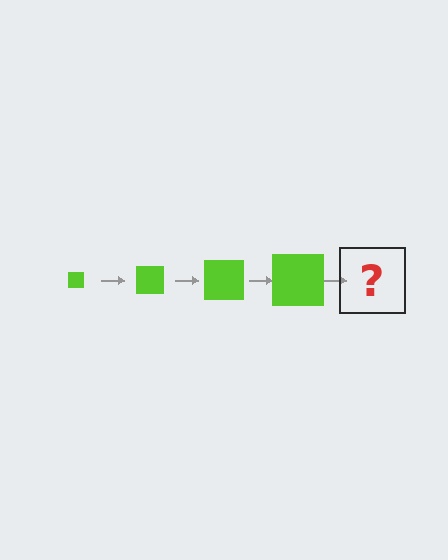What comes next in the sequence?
The next element should be a lime square, larger than the previous one.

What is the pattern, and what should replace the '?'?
The pattern is that the square gets progressively larger each step. The '?' should be a lime square, larger than the previous one.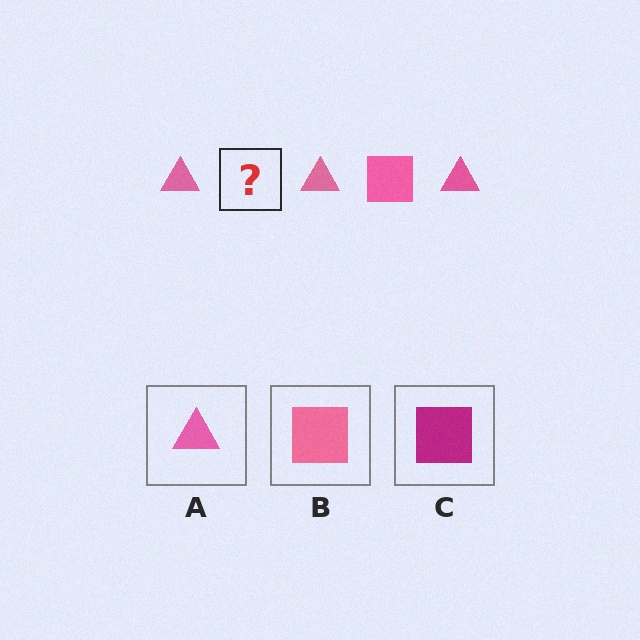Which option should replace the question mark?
Option B.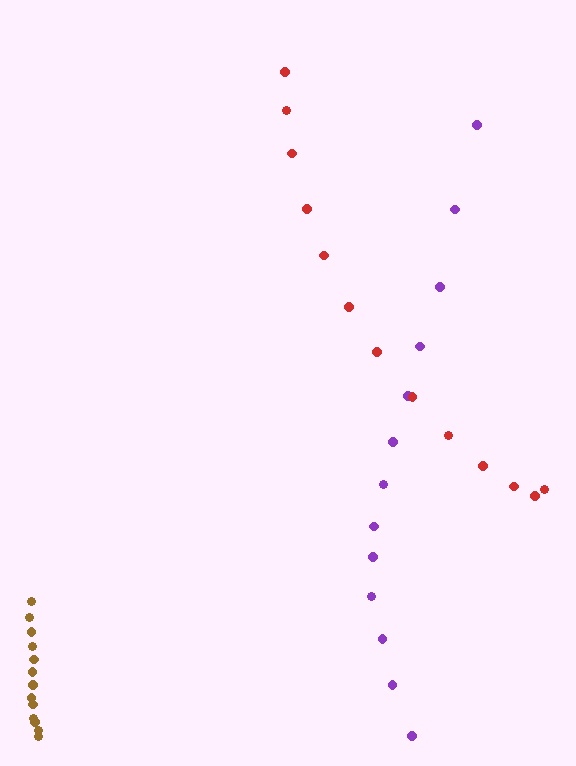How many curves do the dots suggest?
There are 3 distinct paths.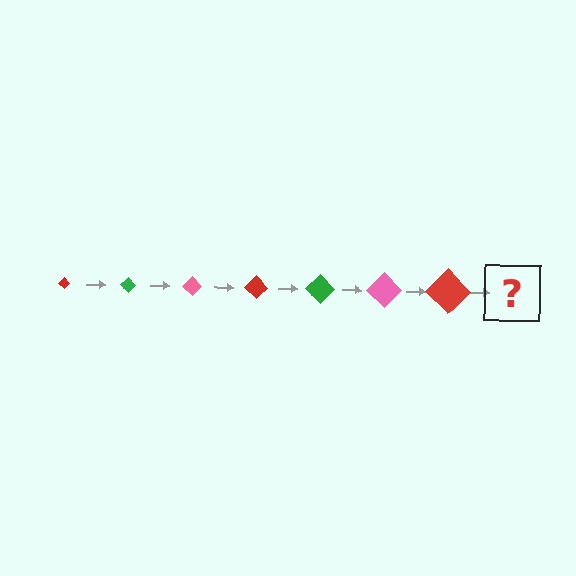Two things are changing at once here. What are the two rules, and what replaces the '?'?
The two rules are that the diamond grows larger each step and the color cycles through red, green, and pink. The '?' should be a green diamond, larger than the previous one.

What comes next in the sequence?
The next element should be a green diamond, larger than the previous one.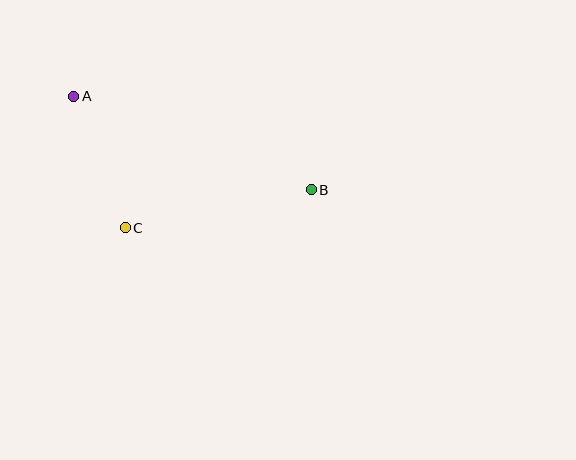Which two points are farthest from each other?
Points A and B are farthest from each other.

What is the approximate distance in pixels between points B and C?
The distance between B and C is approximately 190 pixels.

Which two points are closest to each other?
Points A and C are closest to each other.